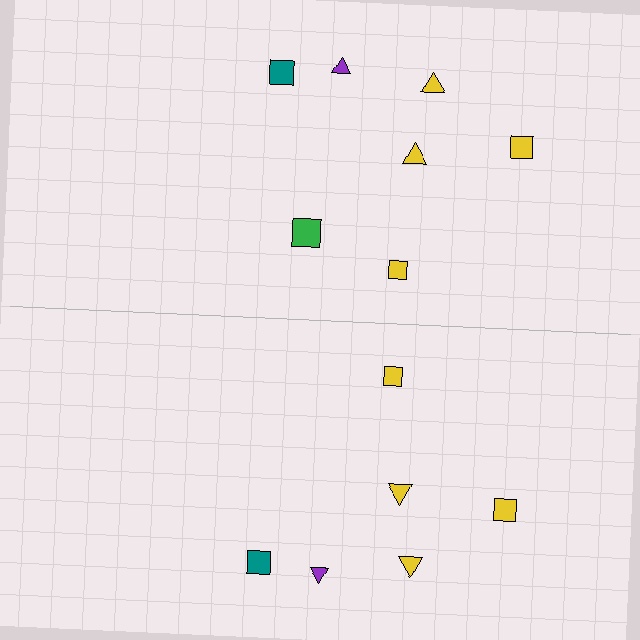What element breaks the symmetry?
A green square is missing from the bottom side.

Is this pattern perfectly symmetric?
No, the pattern is not perfectly symmetric. A green square is missing from the bottom side.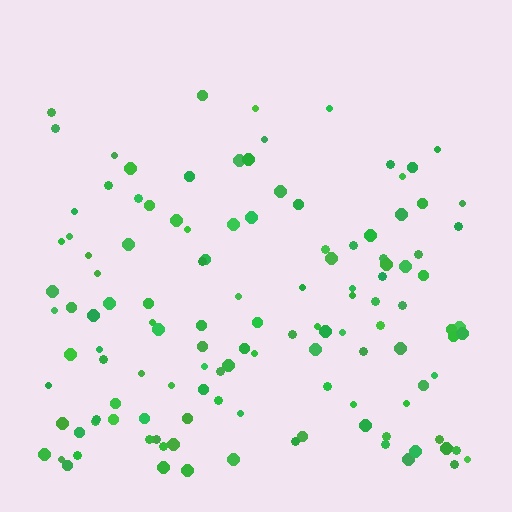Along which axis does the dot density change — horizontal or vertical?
Vertical.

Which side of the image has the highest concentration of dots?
The bottom.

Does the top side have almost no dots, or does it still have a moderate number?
Still a moderate number, just noticeably fewer than the bottom.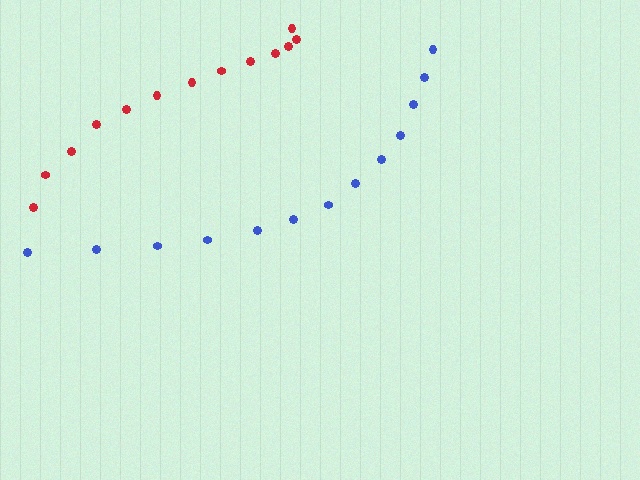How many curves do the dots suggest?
There are 2 distinct paths.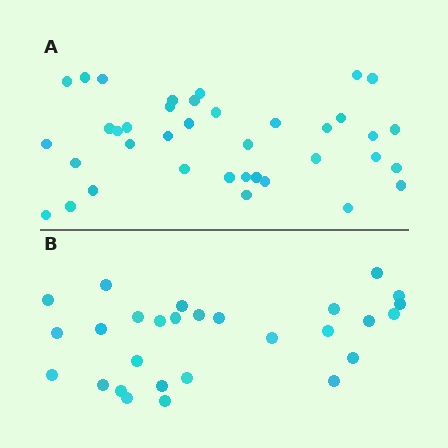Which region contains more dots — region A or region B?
Region A (the top region) has more dots.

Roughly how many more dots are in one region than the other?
Region A has roughly 10 or so more dots than region B.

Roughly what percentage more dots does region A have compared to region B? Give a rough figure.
About 35% more.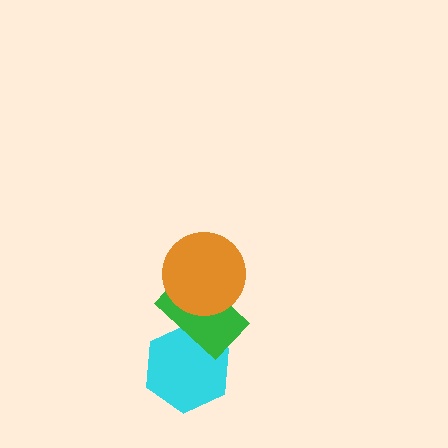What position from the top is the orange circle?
The orange circle is 1st from the top.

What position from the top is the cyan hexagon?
The cyan hexagon is 3rd from the top.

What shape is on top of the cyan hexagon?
The green rectangle is on top of the cyan hexagon.